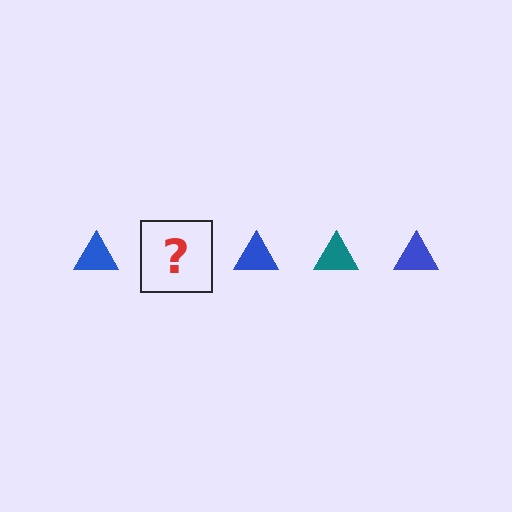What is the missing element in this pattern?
The missing element is a teal triangle.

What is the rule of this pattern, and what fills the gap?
The rule is that the pattern cycles through blue, teal triangles. The gap should be filled with a teal triangle.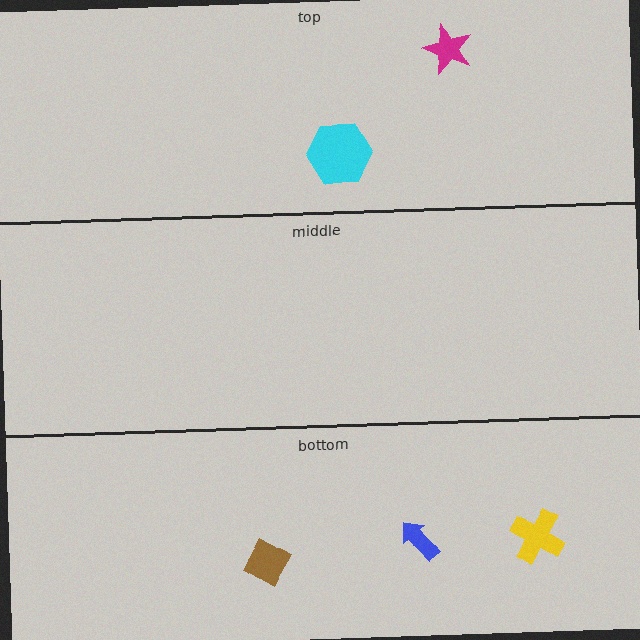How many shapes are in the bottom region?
3.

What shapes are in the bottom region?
The yellow cross, the brown diamond, the blue arrow.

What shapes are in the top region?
The magenta star, the cyan hexagon.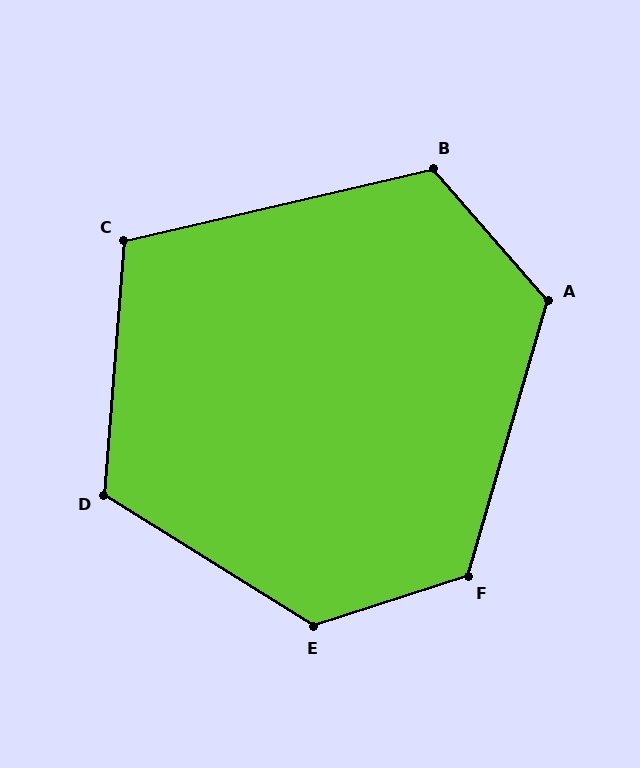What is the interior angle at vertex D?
Approximately 118 degrees (obtuse).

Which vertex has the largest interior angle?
E, at approximately 130 degrees.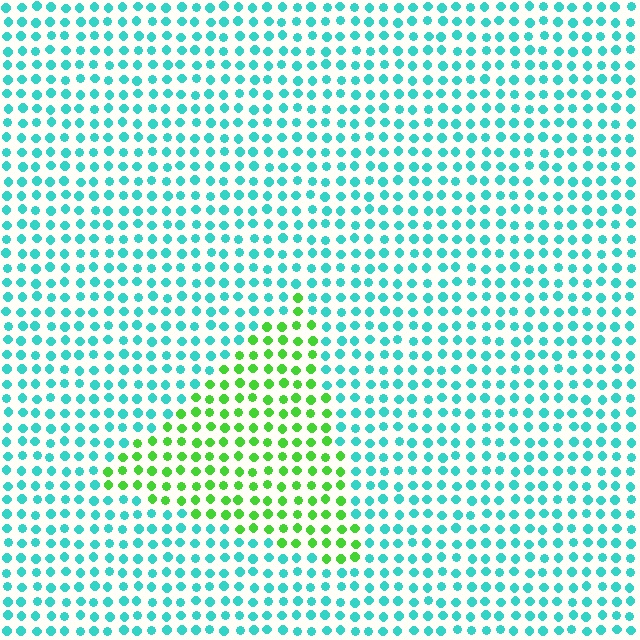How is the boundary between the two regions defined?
The boundary is defined purely by a slight shift in hue (about 61 degrees). Spacing, size, and orientation are identical on both sides.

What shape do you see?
I see a triangle.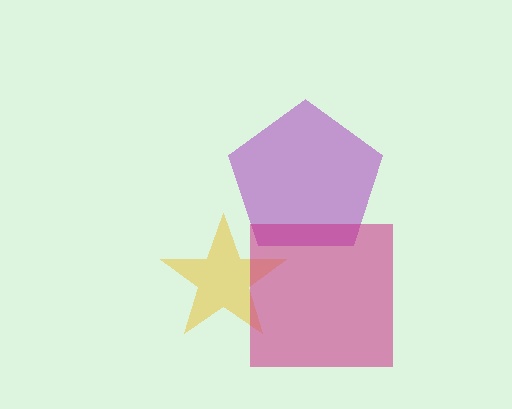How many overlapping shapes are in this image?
There are 3 overlapping shapes in the image.